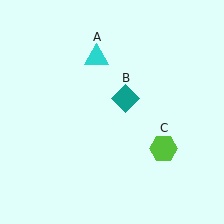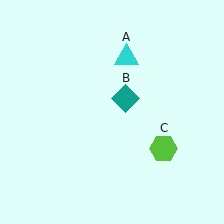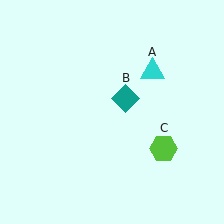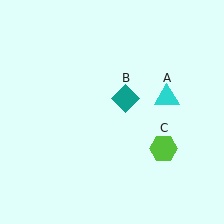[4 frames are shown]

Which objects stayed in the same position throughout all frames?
Teal diamond (object B) and lime hexagon (object C) remained stationary.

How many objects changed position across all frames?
1 object changed position: cyan triangle (object A).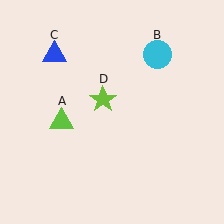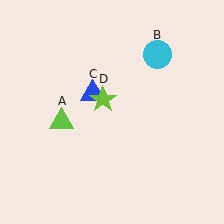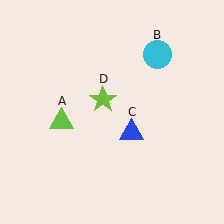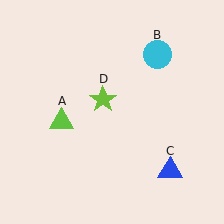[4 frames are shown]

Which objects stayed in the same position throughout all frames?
Lime triangle (object A) and cyan circle (object B) and lime star (object D) remained stationary.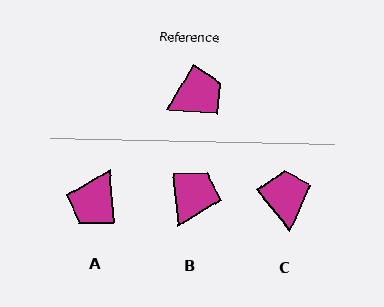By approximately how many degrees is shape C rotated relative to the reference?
Approximately 69 degrees counter-clockwise.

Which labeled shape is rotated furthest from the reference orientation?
A, about 147 degrees away.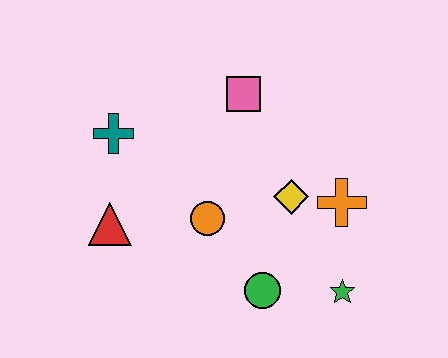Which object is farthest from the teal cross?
The green star is farthest from the teal cross.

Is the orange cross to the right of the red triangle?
Yes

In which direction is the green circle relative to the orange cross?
The green circle is below the orange cross.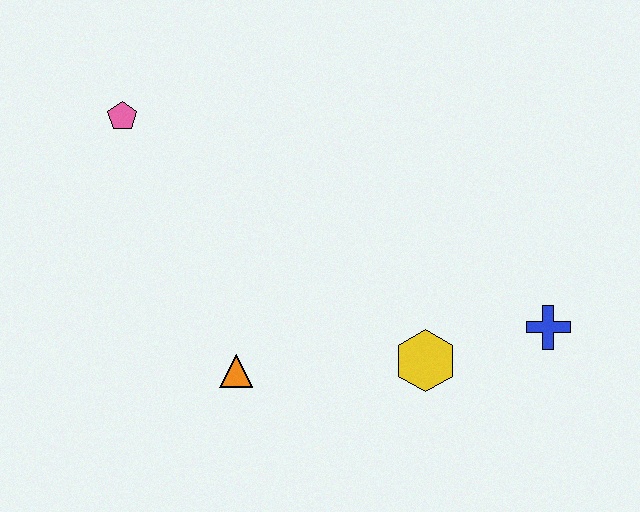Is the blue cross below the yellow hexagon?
No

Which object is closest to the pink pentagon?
The orange triangle is closest to the pink pentagon.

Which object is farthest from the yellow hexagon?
The pink pentagon is farthest from the yellow hexagon.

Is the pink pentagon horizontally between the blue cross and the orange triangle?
No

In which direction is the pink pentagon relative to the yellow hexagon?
The pink pentagon is to the left of the yellow hexagon.